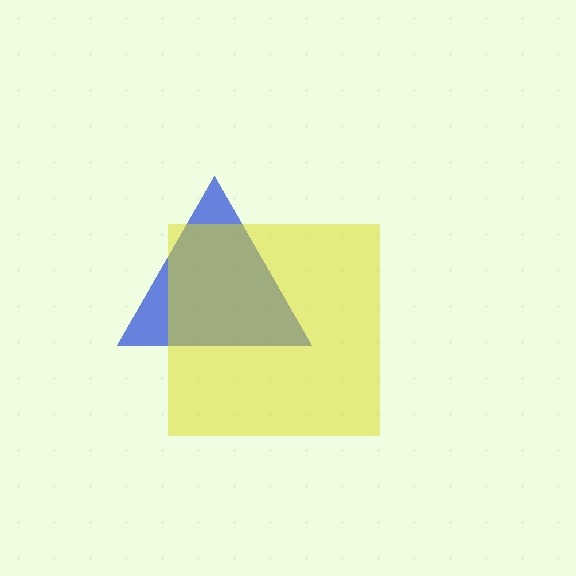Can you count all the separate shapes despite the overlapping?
Yes, there are 2 separate shapes.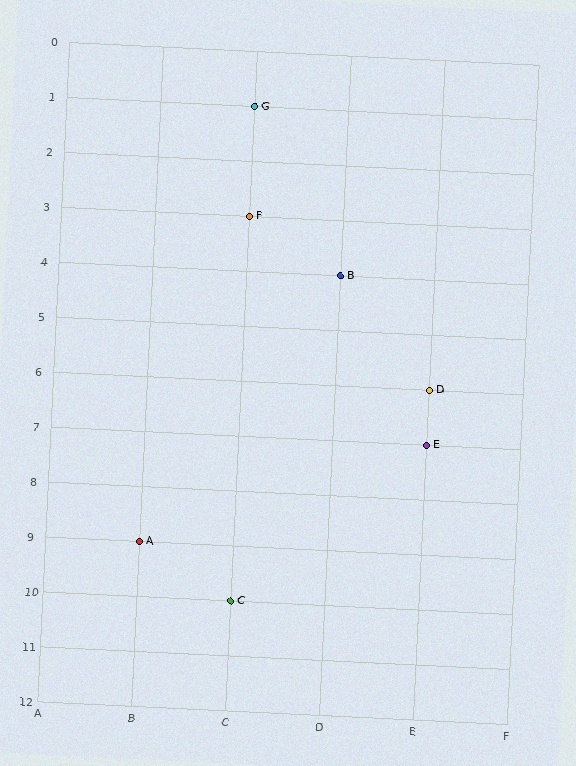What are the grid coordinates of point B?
Point B is at grid coordinates (D, 4).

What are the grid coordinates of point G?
Point G is at grid coordinates (C, 1).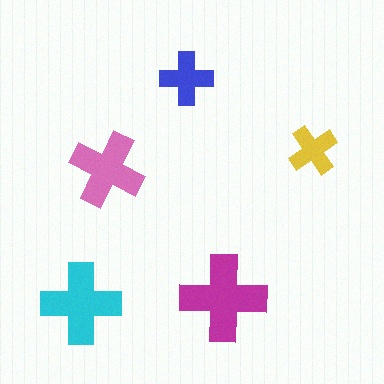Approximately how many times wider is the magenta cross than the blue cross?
About 1.5 times wider.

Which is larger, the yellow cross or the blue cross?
The blue one.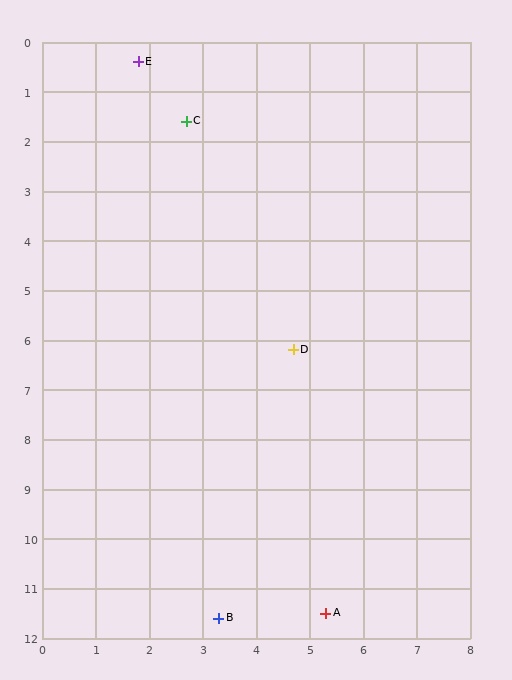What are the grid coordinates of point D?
Point D is at approximately (4.7, 6.2).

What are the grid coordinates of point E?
Point E is at approximately (1.8, 0.4).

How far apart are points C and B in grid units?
Points C and B are about 10.0 grid units apart.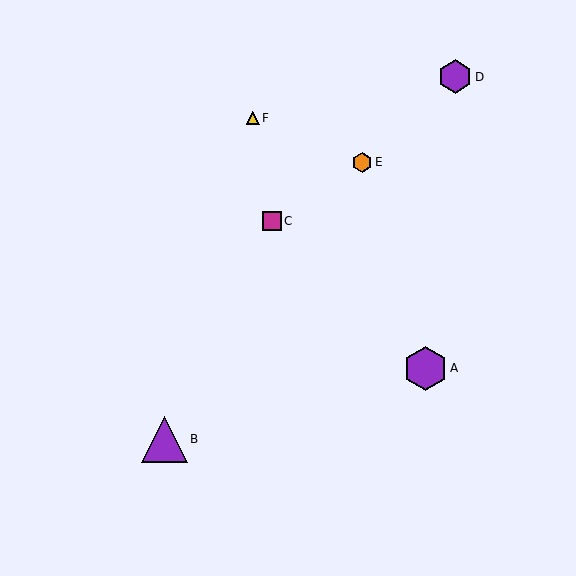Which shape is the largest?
The purple triangle (labeled B) is the largest.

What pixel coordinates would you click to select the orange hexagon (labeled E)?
Click at (362, 162) to select the orange hexagon E.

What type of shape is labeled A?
Shape A is a purple hexagon.